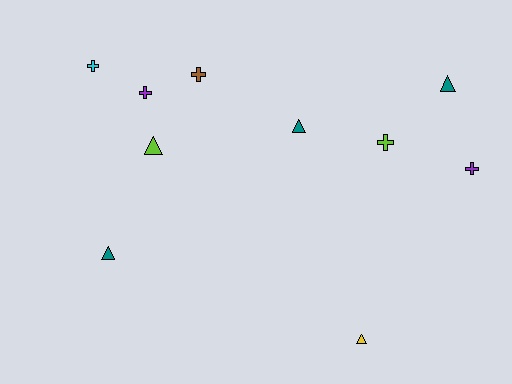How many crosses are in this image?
There are 5 crosses.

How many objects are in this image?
There are 10 objects.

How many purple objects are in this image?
There are 2 purple objects.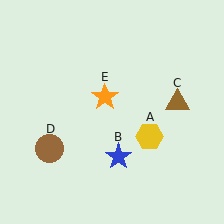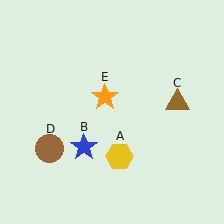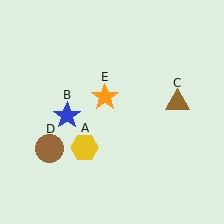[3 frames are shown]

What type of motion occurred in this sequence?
The yellow hexagon (object A), blue star (object B) rotated clockwise around the center of the scene.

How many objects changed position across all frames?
2 objects changed position: yellow hexagon (object A), blue star (object B).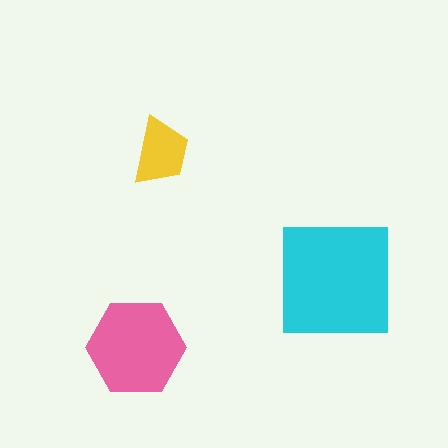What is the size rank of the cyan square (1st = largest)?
1st.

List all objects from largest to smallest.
The cyan square, the pink hexagon, the yellow trapezoid.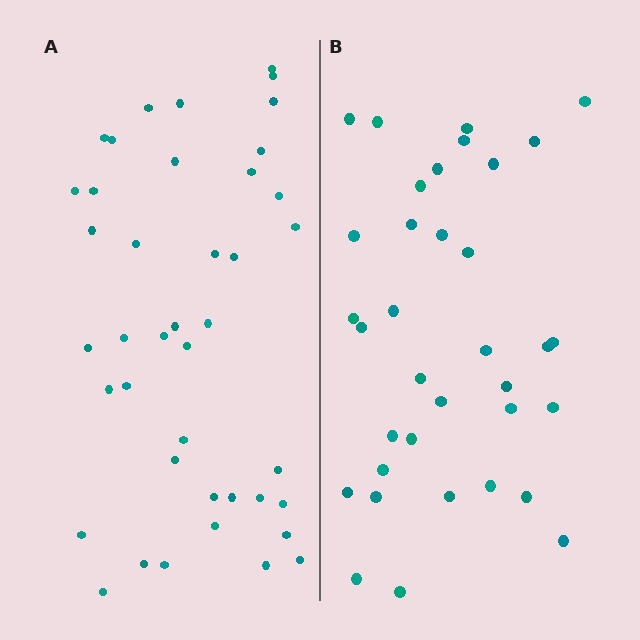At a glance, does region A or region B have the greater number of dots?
Region A (the left region) has more dots.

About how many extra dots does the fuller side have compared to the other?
Region A has about 6 more dots than region B.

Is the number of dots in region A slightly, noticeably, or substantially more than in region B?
Region A has only slightly more — the two regions are fairly close. The ratio is roughly 1.2 to 1.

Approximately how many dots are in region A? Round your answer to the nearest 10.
About 40 dots. (The exact count is 41, which rounds to 40.)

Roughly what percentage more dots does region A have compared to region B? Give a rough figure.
About 15% more.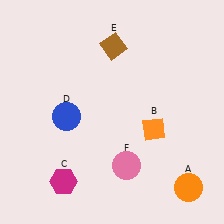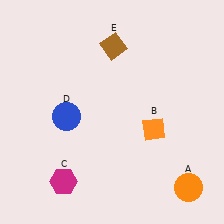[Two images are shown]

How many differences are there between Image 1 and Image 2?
There is 1 difference between the two images.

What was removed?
The pink circle (F) was removed in Image 2.